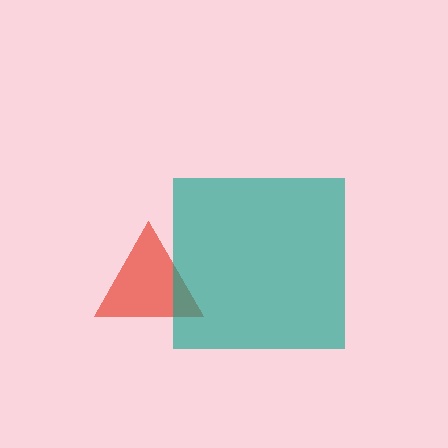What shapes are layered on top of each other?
The layered shapes are: a red triangle, a teal square.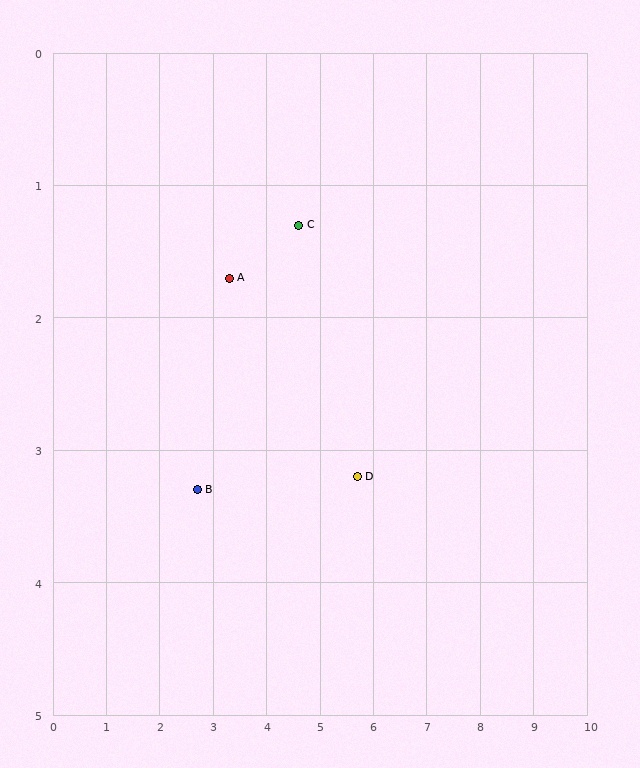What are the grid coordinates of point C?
Point C is at approximately (4.6, 1.3).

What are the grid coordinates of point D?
Point D is at approximately (5.7, 3.2).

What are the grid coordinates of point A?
Point A is at approximately (3.3, 1.7).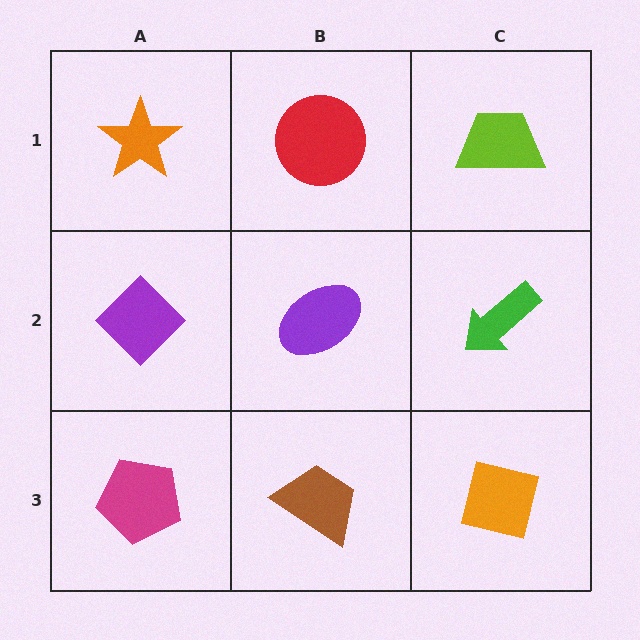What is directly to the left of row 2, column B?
A purple diamond.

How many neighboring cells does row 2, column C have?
3.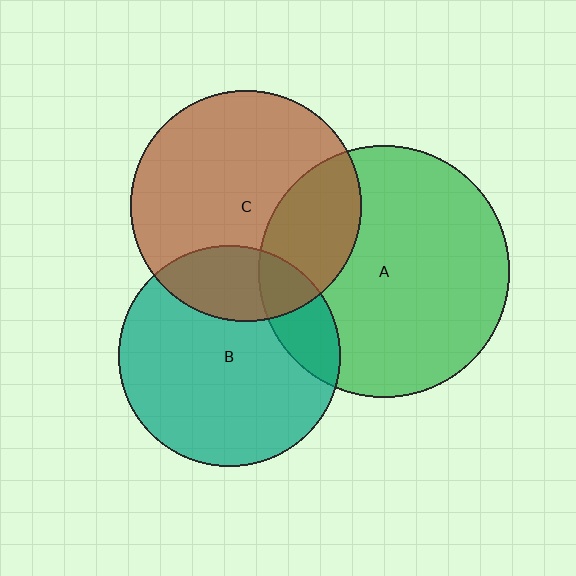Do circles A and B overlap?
Yes.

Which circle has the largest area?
Circle A (green).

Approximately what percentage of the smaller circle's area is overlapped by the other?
Approximately 15%.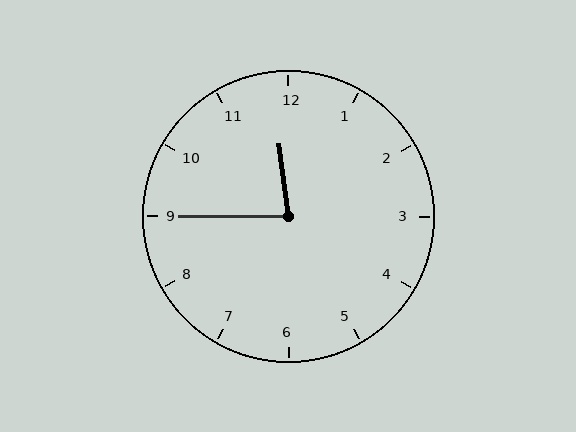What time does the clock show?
11:45.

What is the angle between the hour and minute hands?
Approximately 82 degrees.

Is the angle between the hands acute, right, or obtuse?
It is acute.